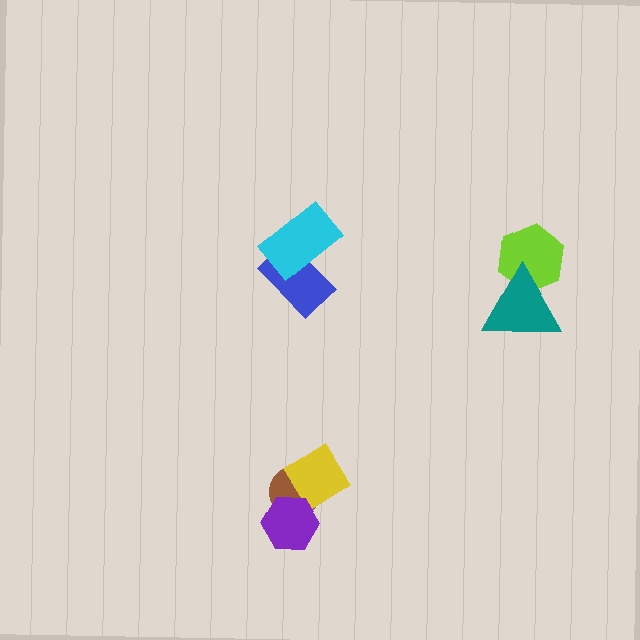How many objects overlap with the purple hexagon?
2 objects overlap with the purple hexagon.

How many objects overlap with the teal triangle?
1 object overlaps with the teal triangle.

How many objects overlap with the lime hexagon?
1 object overlaps with the lime hexagon.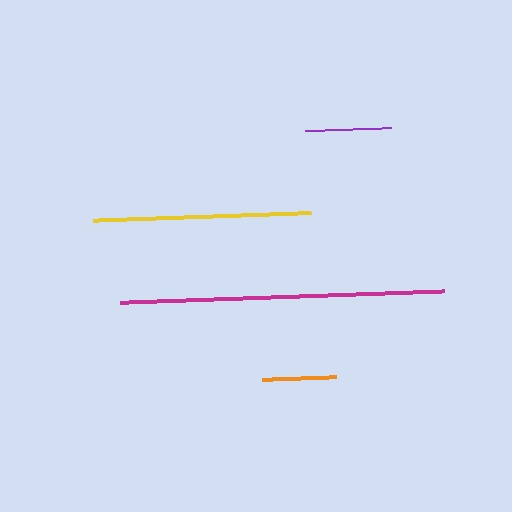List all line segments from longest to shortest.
From longest to shortest: magenta, yellow, purple, orange.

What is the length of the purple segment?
The purple segment is approximately 87 pixels long.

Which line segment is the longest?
The magenta line is the longest at approximately 325 pixels.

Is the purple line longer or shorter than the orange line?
The purple line is longer than the orange line.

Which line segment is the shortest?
The orange line is the shortest at approximately 74 pixels.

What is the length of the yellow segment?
The yellow segment is approximately 218 pixels long.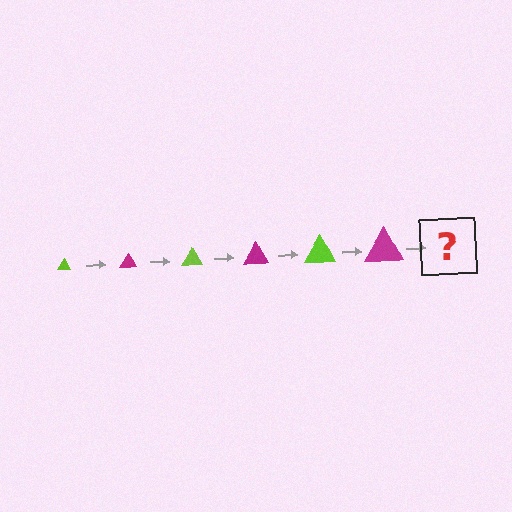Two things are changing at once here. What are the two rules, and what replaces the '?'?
The two rules are that the triangle grows larger each step and the color cycles through lime and magenta. The '?' should be a lime triangle, larger than the previous one.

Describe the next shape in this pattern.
It should be a lime triangle, larger than the previous one.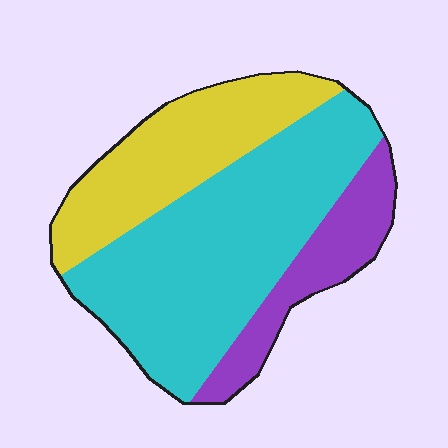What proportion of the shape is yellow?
Yellow takes up between a sixth and a third of the shape.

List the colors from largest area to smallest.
From largest to smallest: cyan, yellow, purple.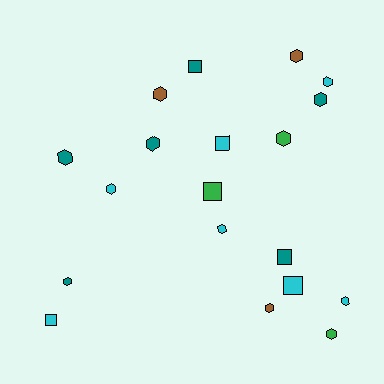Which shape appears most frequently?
Hexagon, with 13 objects.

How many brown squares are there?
There are no brown squares.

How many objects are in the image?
There are 19 objects.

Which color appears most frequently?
Cyan, with 7 objects.